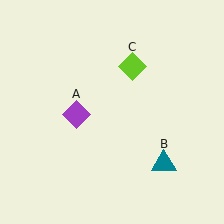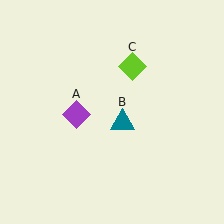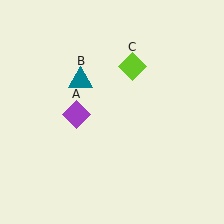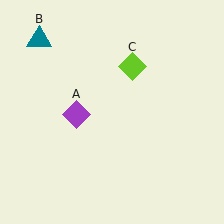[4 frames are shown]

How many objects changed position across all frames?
1 object changed position: teal triangle (object B).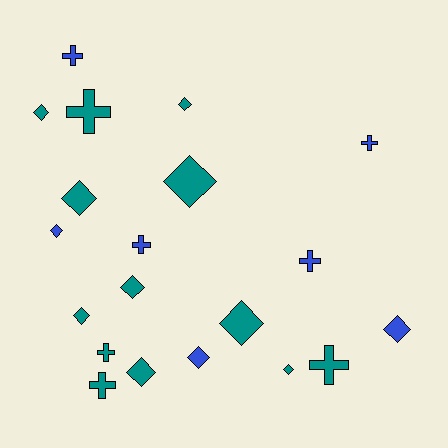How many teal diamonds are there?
There are 9 teal diamonds.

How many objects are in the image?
There are 20 objects.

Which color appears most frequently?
Teal, with 13 objects.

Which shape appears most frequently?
Diamond, with 12 objects.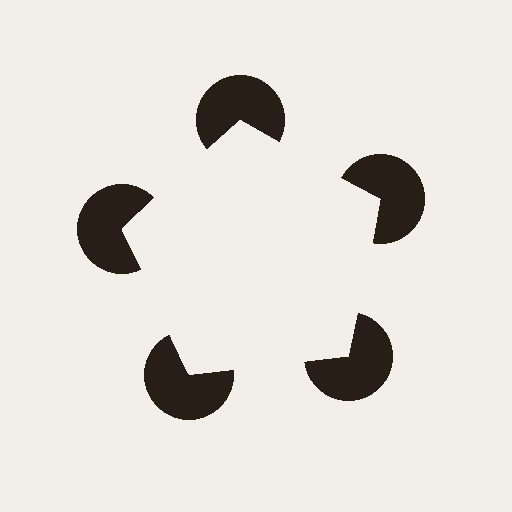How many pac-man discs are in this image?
There are 5 — one at each vertex of the illusory pentagon.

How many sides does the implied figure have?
5 sides.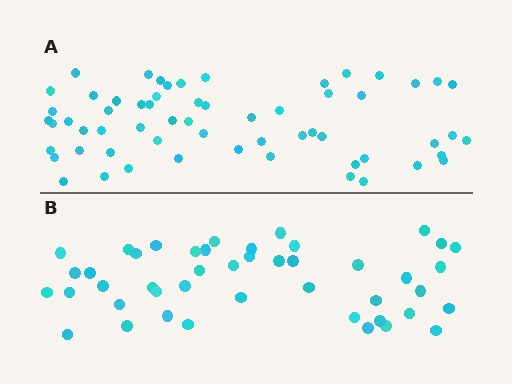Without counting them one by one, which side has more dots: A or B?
Region A (the top region) has more dots.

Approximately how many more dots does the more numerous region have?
Region A has approximately 15 more dots than region B.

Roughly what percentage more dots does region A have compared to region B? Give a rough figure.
About 35% more.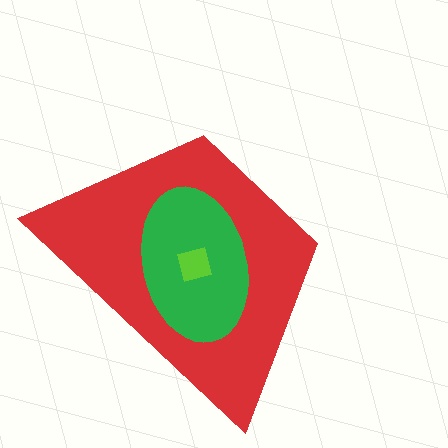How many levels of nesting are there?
3.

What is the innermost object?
The lime square.